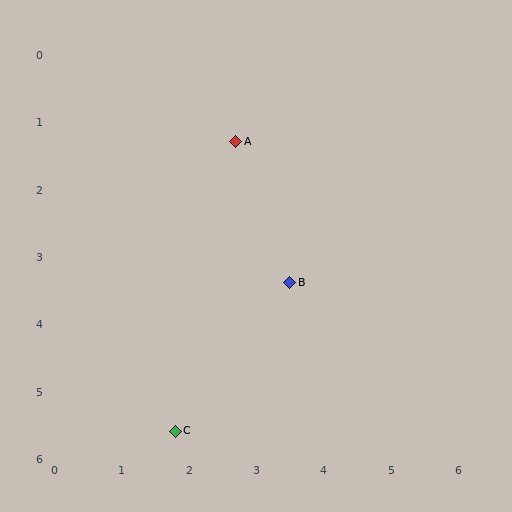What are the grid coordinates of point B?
Point B is at approximately (3.5, 3.4).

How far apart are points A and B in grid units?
Points A and B are about 2.2 grid units apart.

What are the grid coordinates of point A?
Point A is at approximately (2.7, 1.3).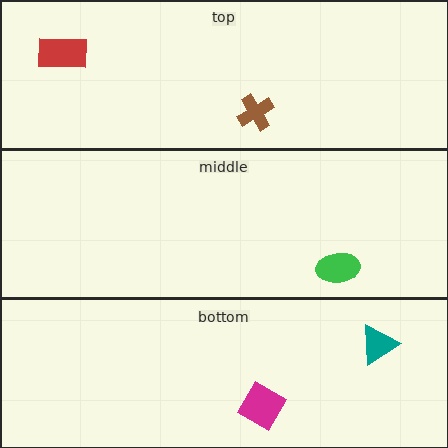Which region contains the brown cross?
The top region.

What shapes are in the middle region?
The green ellipse.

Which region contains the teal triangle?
The bottom region.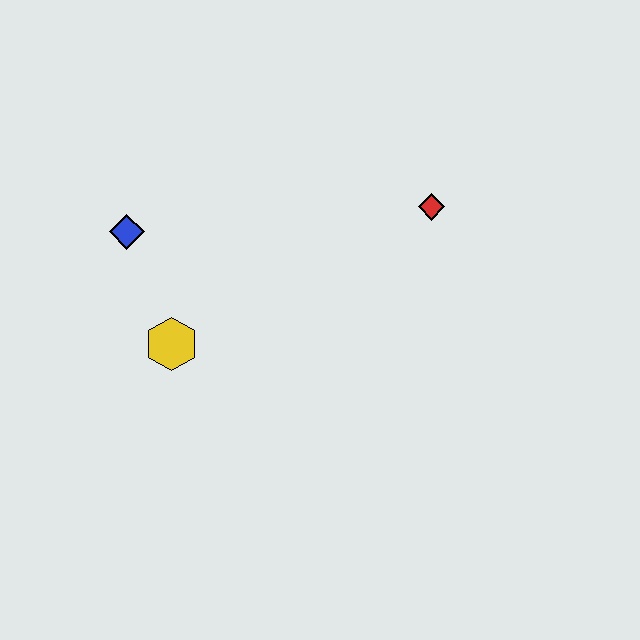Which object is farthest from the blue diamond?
The red diamond is farthest from the blue diamond.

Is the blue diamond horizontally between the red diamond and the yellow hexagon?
No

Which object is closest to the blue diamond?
The yellow hexagon is closest to the blue diamond.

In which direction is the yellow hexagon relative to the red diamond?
The yellow hexagon is to the left of the red diamond.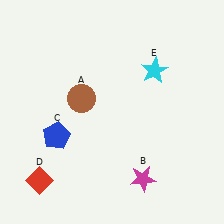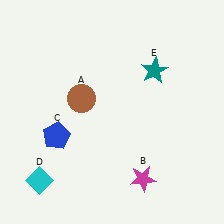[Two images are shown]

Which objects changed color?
D changed from red to cyan. E changed from cyan to teal.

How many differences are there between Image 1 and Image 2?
There are 2 differences between the two images.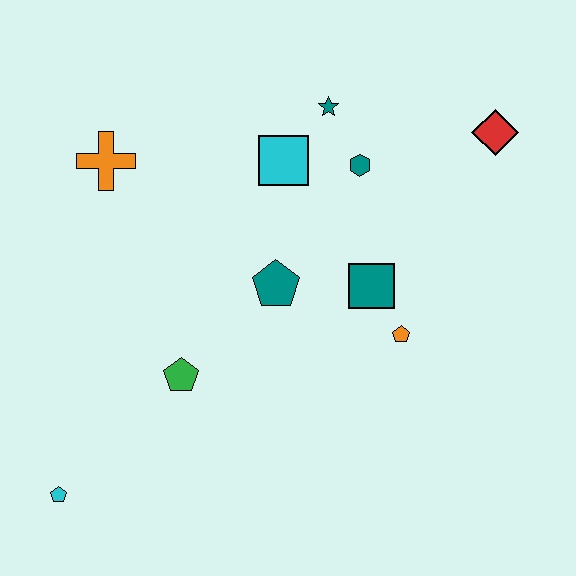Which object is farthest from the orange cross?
The red diamond is farthest from the orange cross.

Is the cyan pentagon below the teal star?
Yes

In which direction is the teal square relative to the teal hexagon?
The teal square is below the teal hexagon.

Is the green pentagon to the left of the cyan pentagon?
No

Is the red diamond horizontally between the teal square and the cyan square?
No